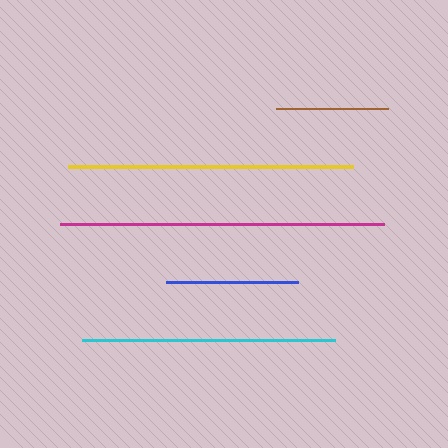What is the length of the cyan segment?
The cyan segment is approximately 253 pixels long.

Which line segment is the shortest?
The brown line is the shortest at approximately 112 pixels.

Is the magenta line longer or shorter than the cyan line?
The magenta line is longer than the cyan line.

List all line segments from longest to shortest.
From longest to shortest: magenta, yellow, cyan, blue, brown.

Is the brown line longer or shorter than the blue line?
The blue line is longer than the brown line.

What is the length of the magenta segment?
The magenta segment is approximately 324 pixels long.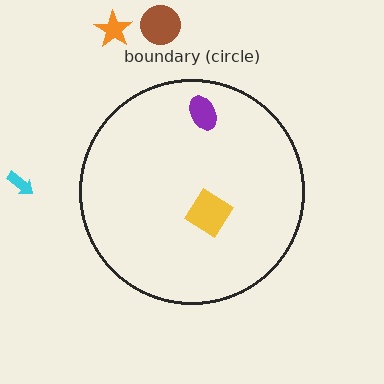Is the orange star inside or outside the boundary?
Outside.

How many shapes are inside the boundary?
2 inside, 3 outside.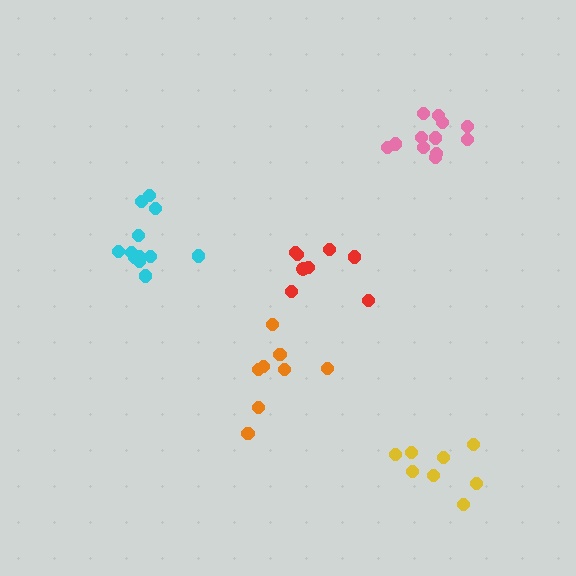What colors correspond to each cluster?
The clusters are colored: red, orange, cyan, pink, yellow.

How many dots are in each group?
Group 1: 8 dots, Group 2: 8 dots, Group 3: 12 dots, Group 4: 12 dots, Group 5: 8 dots (48 total).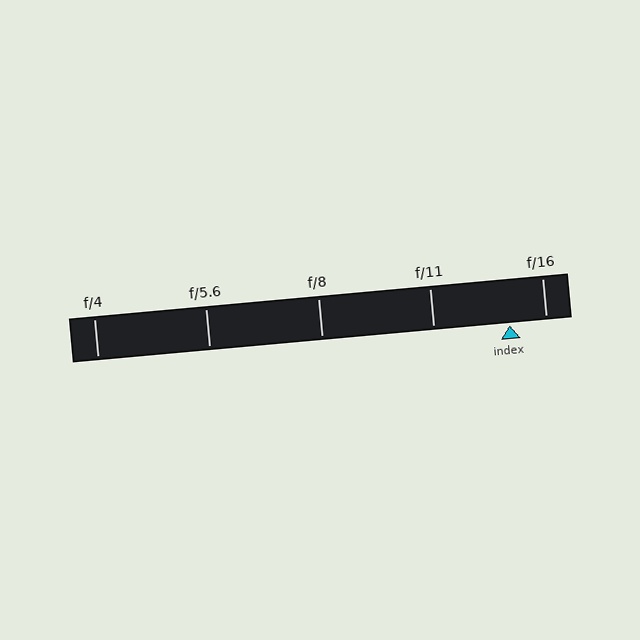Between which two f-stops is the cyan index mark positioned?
The index mark is between f/11 and f/16.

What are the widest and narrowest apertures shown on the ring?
The widest aperture shown is f/4 and the narrowest is f/16.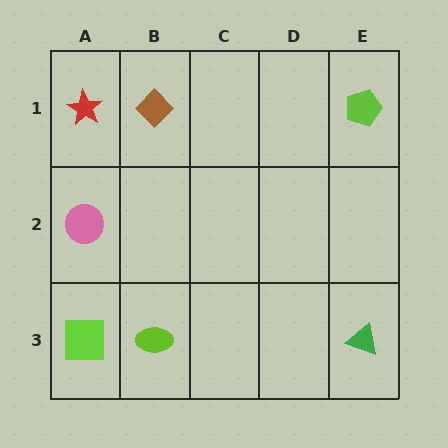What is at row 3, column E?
A green triangle.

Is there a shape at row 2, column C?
No, that cell is empty.